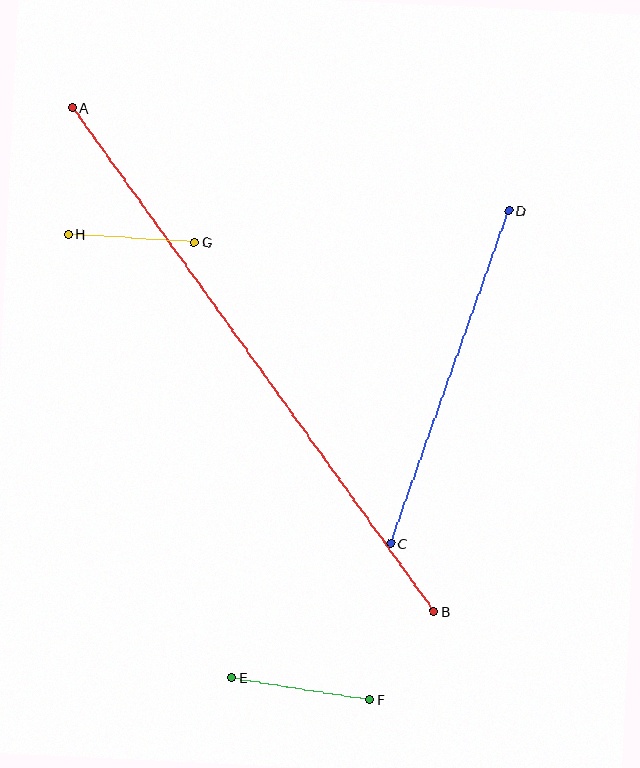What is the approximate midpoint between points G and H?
The midpoint is at approximately (131, 238) pixels.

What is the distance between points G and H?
The distance is approximately 127 pixels.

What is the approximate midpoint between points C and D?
The midpoint is at approximately (450, 377) pixels.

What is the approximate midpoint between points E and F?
The midpoint is at approximately (300, 688) pixels.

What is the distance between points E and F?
The distance is approximately 140 pixels.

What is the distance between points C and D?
The distance is approximately 353 pixels.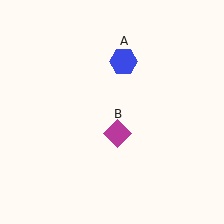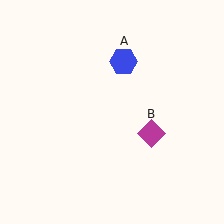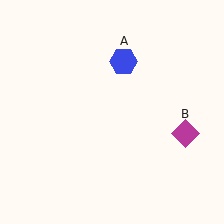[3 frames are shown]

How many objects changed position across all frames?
1 object changed position: magenta diamond (object B).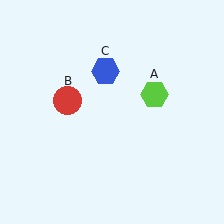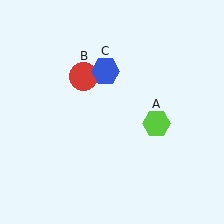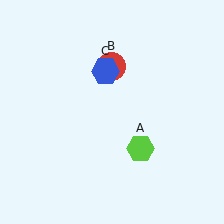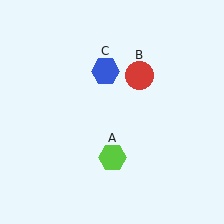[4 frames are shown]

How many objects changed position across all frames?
2 objects changed position: lime hexagon (object A), red circle (object B).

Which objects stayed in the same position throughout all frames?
Blue hexagon (object C) remained stationary.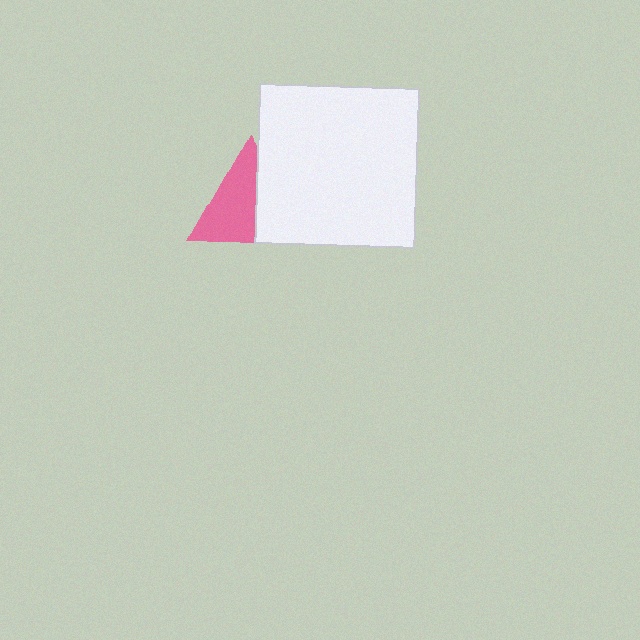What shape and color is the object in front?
The object in front is a white square.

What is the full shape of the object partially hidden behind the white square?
The partially hidden object is a pink triangle.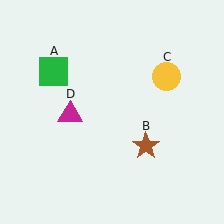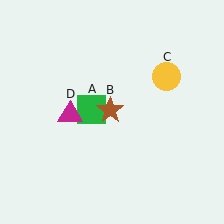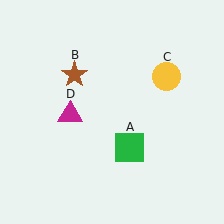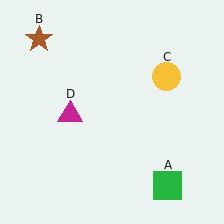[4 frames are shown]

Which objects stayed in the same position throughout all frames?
Yellow circle (object C) and magenta triangle (object D) remained stationary.